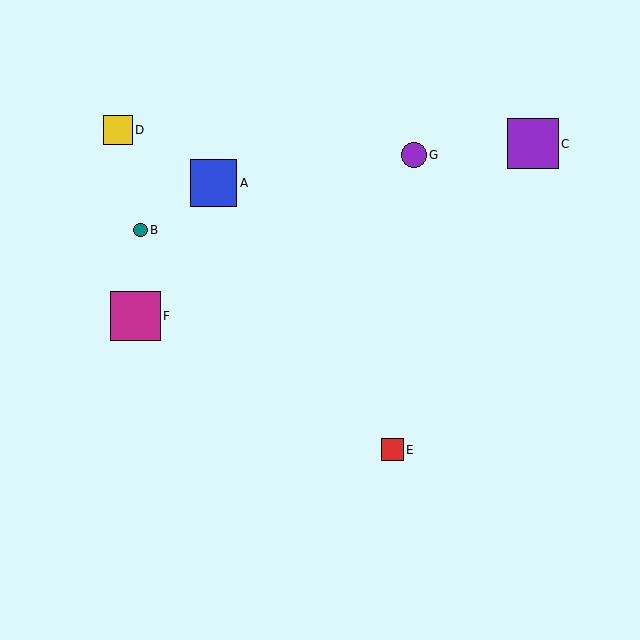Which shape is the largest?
The purple square (labeled C) is the largest.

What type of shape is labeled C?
Shape C is a purple square.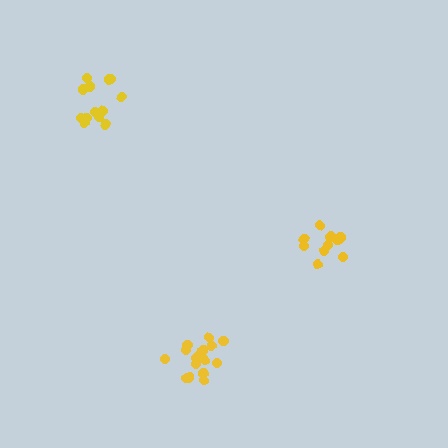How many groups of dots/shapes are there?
There are 3 groups.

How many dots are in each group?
Group 1: 12 dots, Group 2: 16 dots, Group 3: 13 dots (41 total).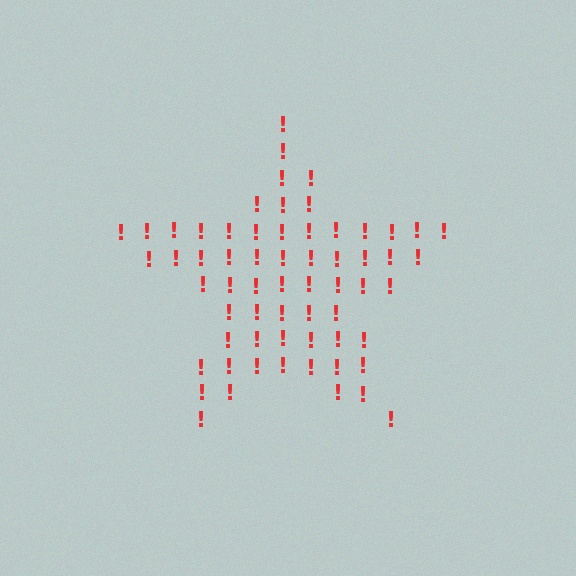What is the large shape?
The large shape is a star.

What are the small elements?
The small elements are exclamation marks.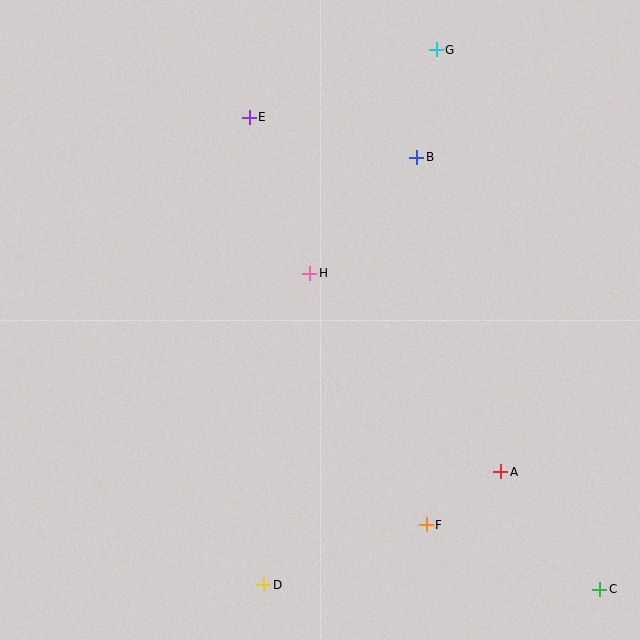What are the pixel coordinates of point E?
Point E is at (249, 117).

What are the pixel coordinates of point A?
Point A is at (501, 472).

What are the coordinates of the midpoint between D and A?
The midpoint between D and A is at (382, 528).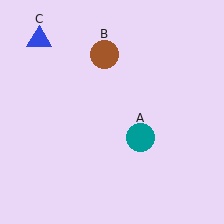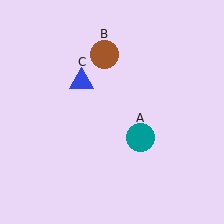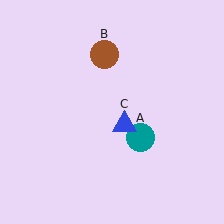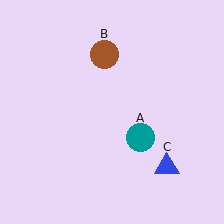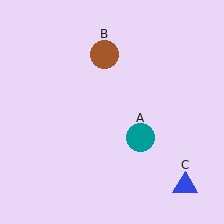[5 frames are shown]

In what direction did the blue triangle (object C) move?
The blue triangle (object C) moved down and to the right.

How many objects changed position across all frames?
1 object changed position: blue triangle (object C).